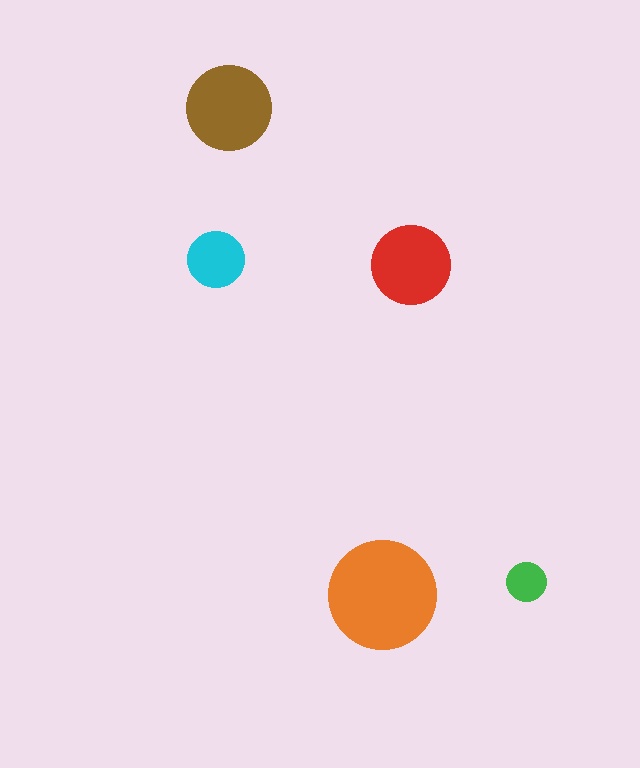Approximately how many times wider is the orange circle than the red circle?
About 1.5 times wider.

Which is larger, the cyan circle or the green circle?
The cyan one.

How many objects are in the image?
There are 5 objects in the image.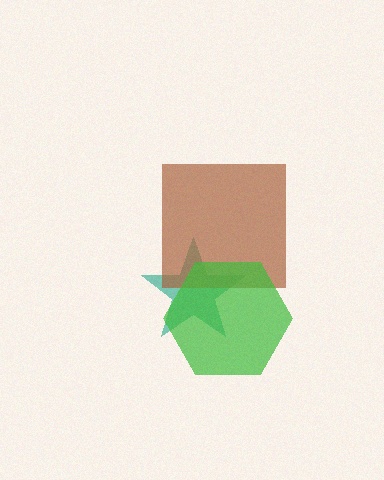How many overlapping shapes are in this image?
There are 3 overlapping shapes in the image.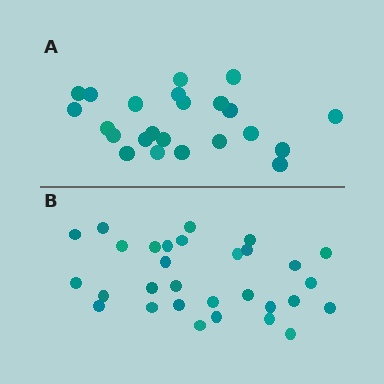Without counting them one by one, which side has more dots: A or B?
Region B (the bottom region) has more dots.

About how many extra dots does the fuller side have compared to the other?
Region B has roughly 8 or so more dots than region A.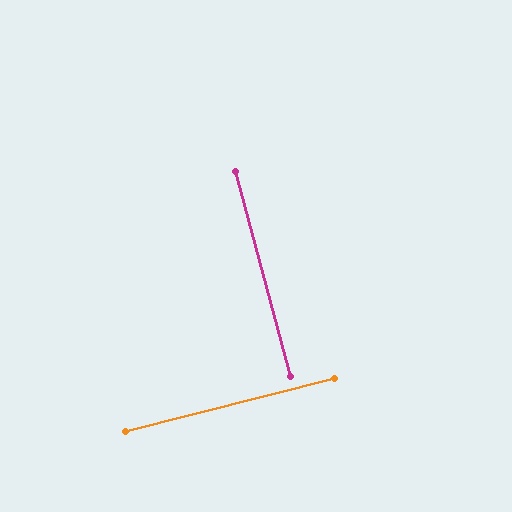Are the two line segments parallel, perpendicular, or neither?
Perpendicular — they meet at approximately 89°.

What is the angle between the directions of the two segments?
Approximately 89 degrees.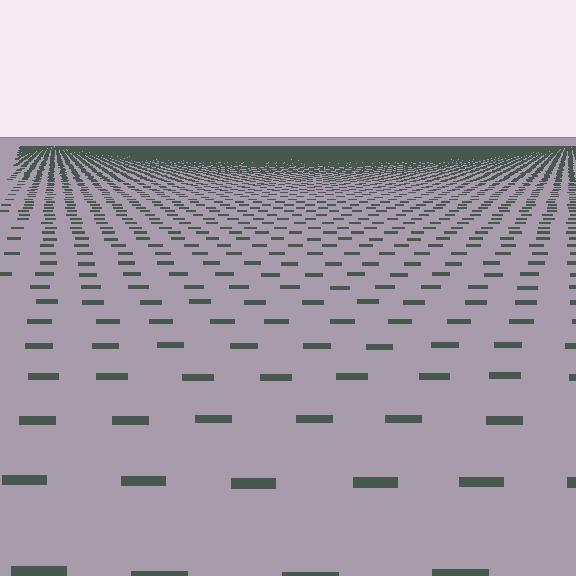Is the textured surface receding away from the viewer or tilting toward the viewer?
The surface is receding away from the viewer. Texture elements get smaller and denser toward the top.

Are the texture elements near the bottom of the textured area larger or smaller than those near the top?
Larger. Near the bottom, elements are closer to the viewer and appear at a bigger on-screen size.